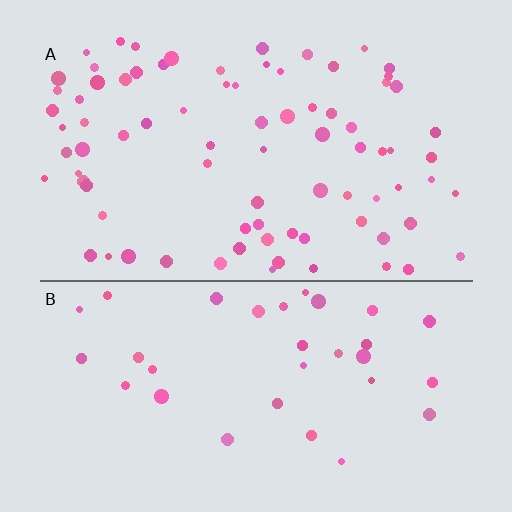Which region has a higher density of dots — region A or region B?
A (the top).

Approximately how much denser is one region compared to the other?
Approximately 2.5× — region A over region B.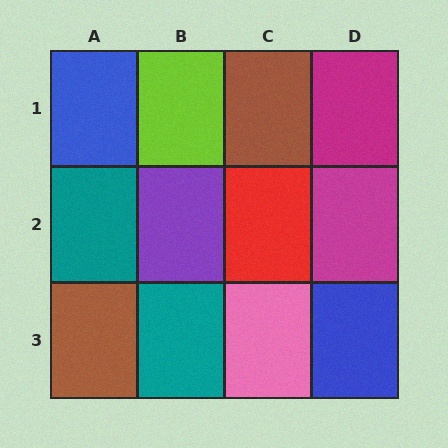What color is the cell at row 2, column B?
Purple.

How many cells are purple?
1 cell is purple.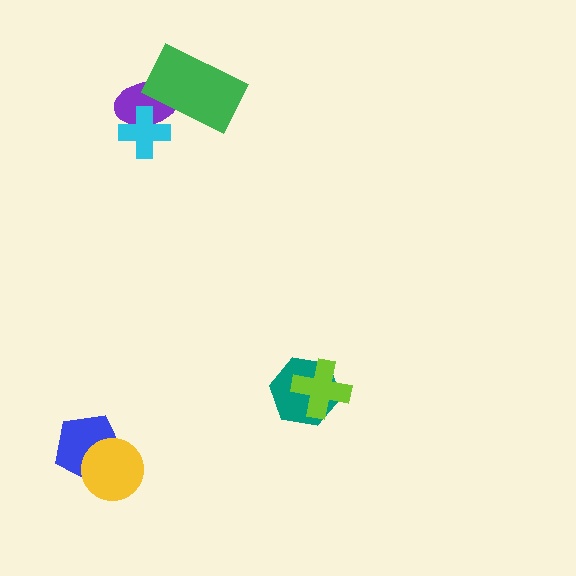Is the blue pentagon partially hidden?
Yes, it is partially covered by another shape.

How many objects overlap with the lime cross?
1 object overlaps with the lime cross.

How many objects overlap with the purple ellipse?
2 objects overlap with the purple ellipse.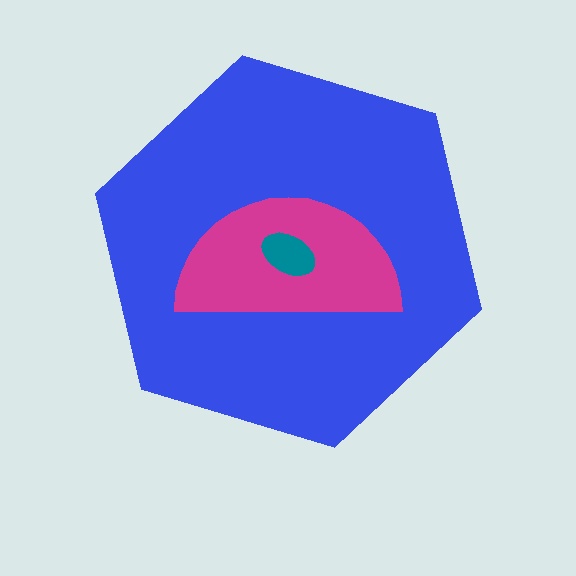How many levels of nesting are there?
3.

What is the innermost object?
The teal ellipse.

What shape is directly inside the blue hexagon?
The magenta semicircle.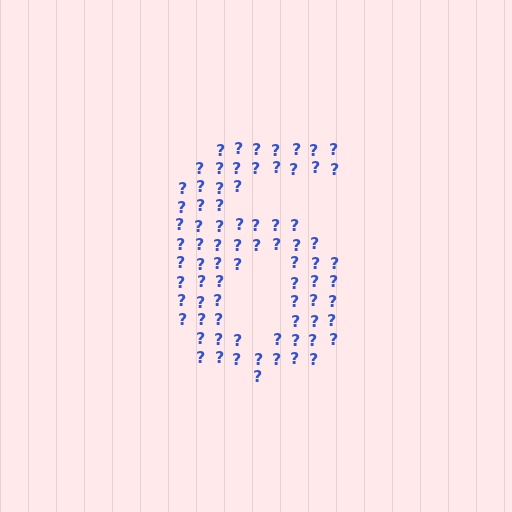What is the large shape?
The large shape is the digit 6.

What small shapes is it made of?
It is made of small question marks.